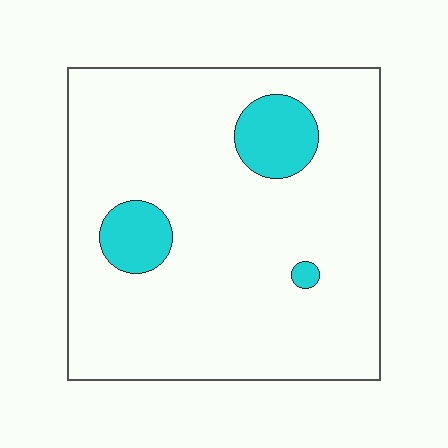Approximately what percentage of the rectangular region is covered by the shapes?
Approximately 10%.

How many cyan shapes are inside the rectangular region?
3.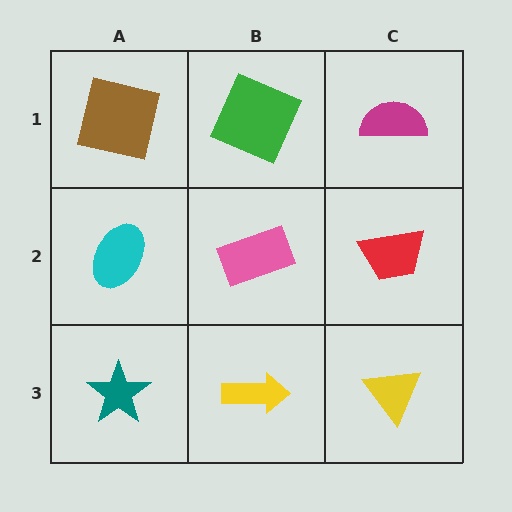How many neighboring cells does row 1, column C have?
2.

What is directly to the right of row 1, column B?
A magenta semicircle.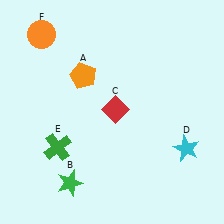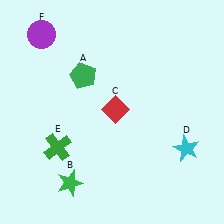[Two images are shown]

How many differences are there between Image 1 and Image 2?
There are 2 differences between the two images.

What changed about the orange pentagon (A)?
In Image 1, A is orange. In Image 2, it changed to green.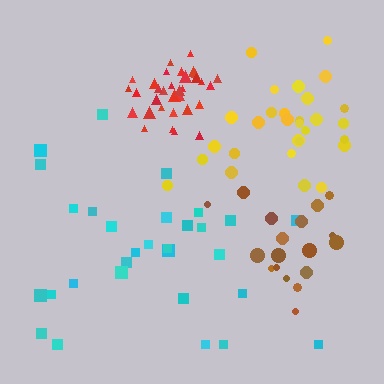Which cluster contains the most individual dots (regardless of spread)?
Red (34).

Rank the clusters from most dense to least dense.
red, yellow, brown, cyan.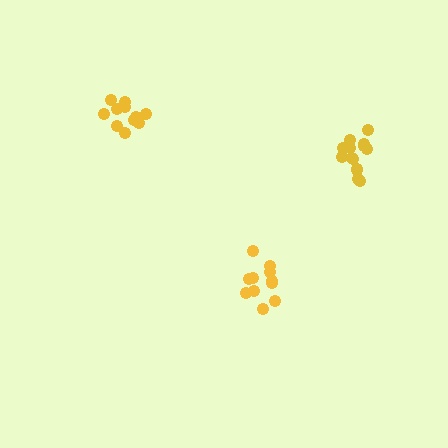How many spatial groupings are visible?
There are 3 spatial groupings.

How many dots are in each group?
Group 1: 13 dots, Group 2: 11 dots, Group 3: 11 dots (35 total).